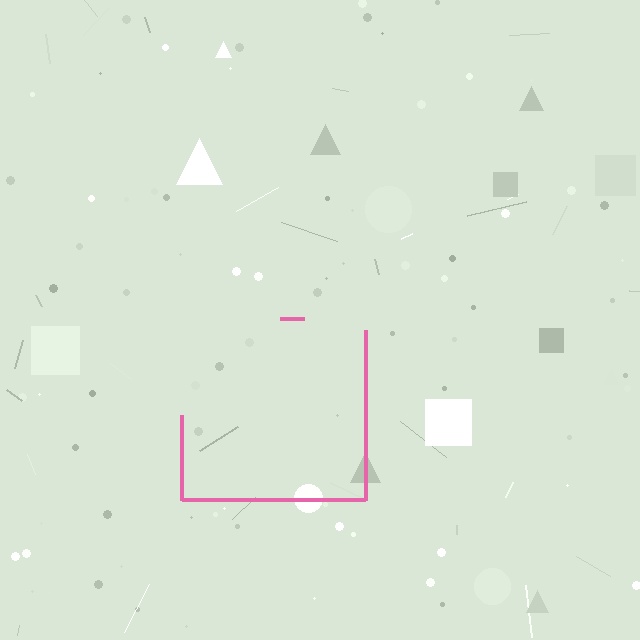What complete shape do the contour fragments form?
The contour fragments form a square.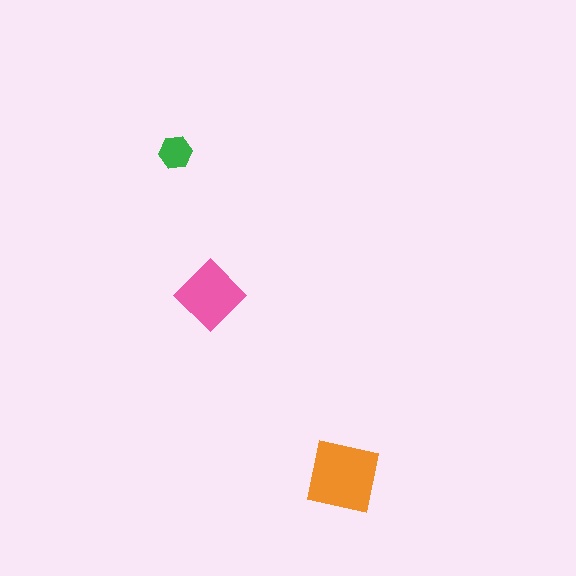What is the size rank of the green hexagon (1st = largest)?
3rd.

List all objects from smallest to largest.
The green hexagon, the pink diamond, the orange square.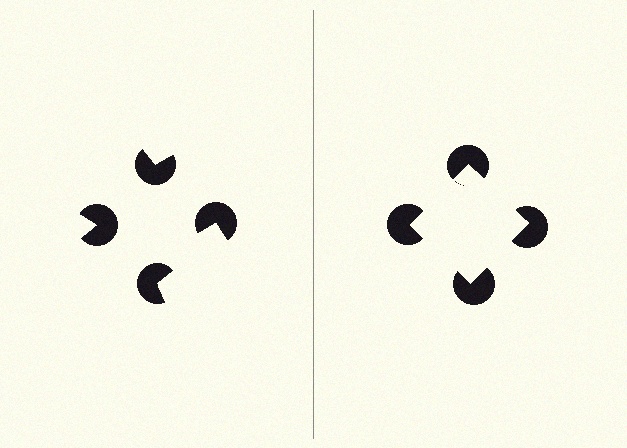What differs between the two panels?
The pac-man discs are positioned identically on both sides; only the wedge orientations differ. On the right they align to a square; on the left they are misaligned.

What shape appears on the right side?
An illusory square.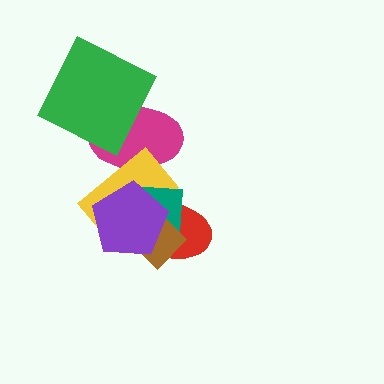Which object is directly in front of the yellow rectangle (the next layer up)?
The red ellipse is directly in front of the yellow rectangle.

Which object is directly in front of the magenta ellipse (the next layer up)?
The yellow rectangle is directly in front of the magenta ellipse.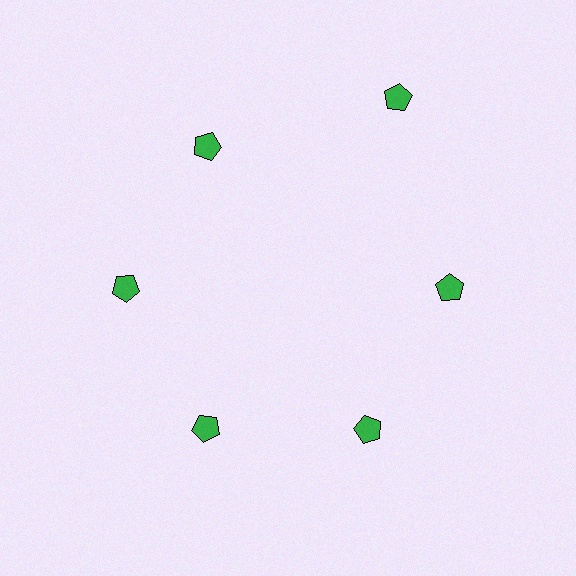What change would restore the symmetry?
The symmetry would be restored by moving it inward, back onto the ring so that all 6 pentagons sit at equal angles and equal distance from the center.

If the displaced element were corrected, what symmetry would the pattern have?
It would have 6-fold rotational symmetry — the pattern would map onto itself every 60 degrees.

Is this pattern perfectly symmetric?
No. The 6 green pentagons are arranged in a ring, but one element near the 1 o'clock position is pushed outward from the center, breaking the 6-fold rotational symmetry.